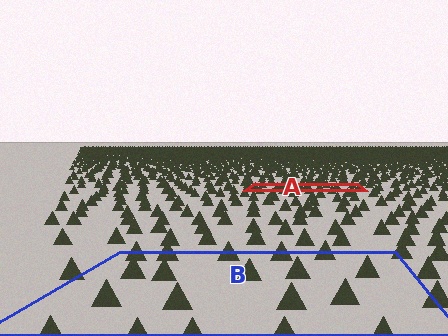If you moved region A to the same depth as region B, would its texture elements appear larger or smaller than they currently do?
They would appear larger. At a closer depth, the same texture elements are projected at a bigger on-screen size.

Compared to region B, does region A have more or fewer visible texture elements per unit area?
Region A has more texture elements per unit area — they are packed more densely because it is farther away.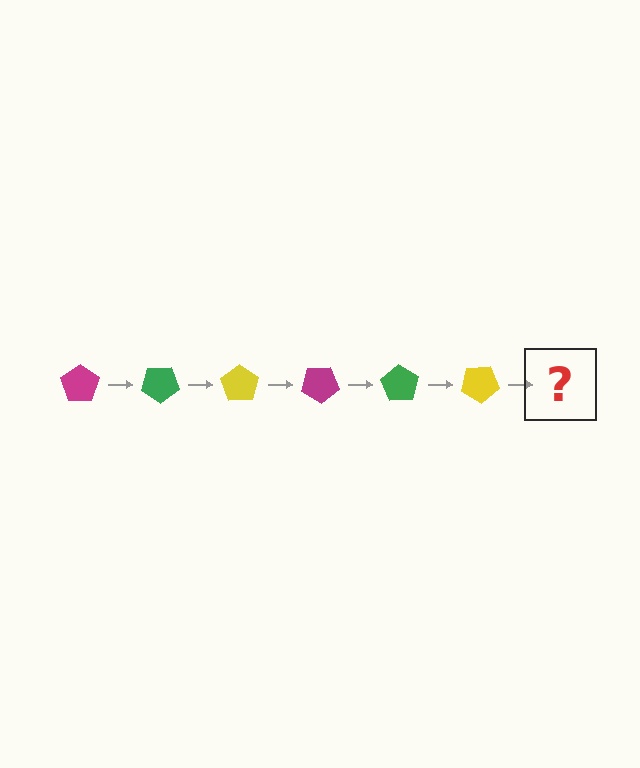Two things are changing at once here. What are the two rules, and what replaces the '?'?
The two rules are that it rotates 35 degrees each step and the color cycles through magenta, green, and yellow. The '?' should be a magenta pentagon, rotated 210 degrees from the start.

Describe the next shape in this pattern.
It should be a magenta pentagon, rotated 210 degrees from the start.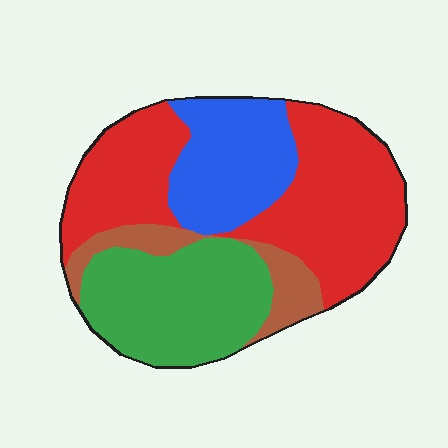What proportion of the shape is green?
Green covers around 25% of the shape.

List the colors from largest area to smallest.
From largest to smallest: red, green, blue, brown.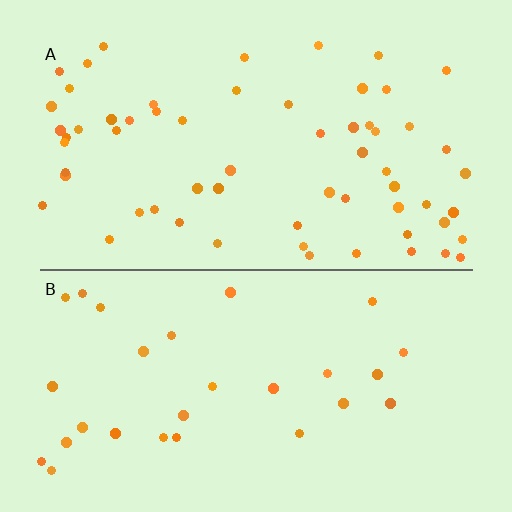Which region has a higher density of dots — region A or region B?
A (the top).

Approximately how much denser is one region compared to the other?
Approximately 2.2× — region A over region B.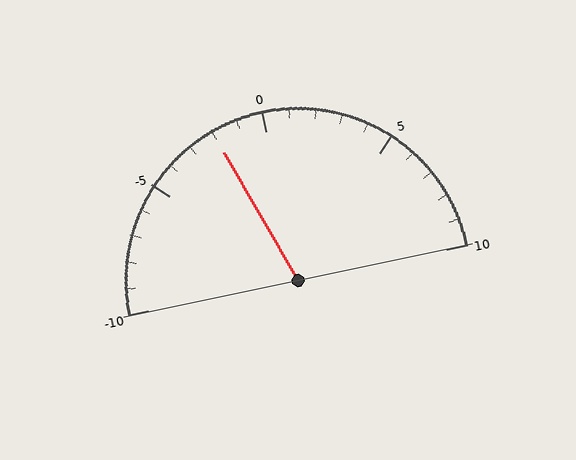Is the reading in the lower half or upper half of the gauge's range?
The reading is in the lower half of the range (-10 to 10).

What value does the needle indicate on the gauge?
The needle indicates approximately -2.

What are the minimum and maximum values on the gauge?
The gauge ranges from -10 to 10.